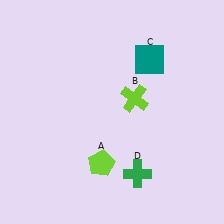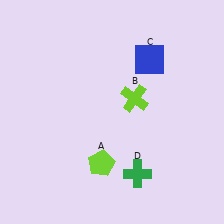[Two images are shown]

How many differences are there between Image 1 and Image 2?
There is 1 difference between the two images.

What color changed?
The square (C) changed from teal in Image 1 to blue in Image 2.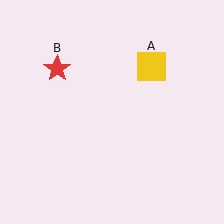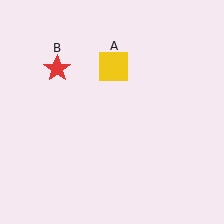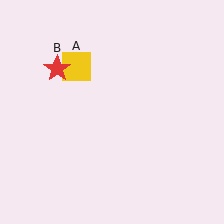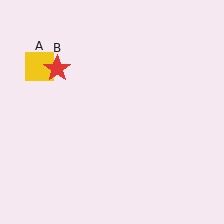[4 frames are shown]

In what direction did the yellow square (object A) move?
The yellow square (object A) moved left.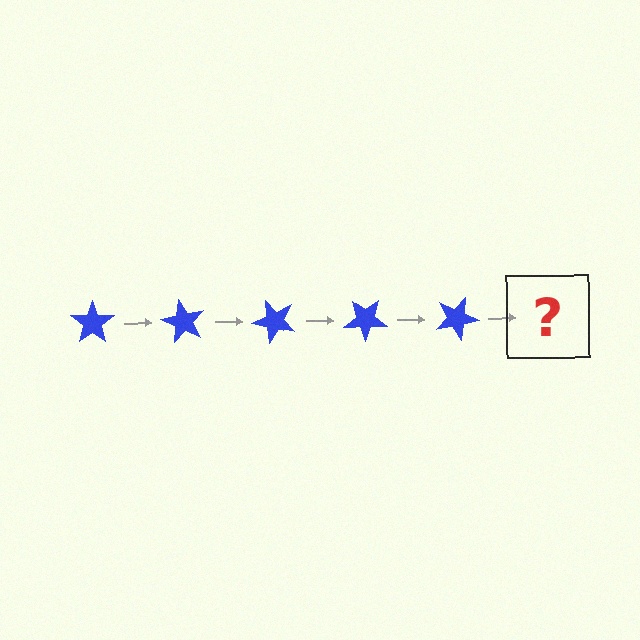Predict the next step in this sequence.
The next step is a blue star rotated 300 degrees.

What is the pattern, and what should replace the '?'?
The pattern is that the star rotates 60 degrees each step. The '?' should be a blue star rotated 300 degrees.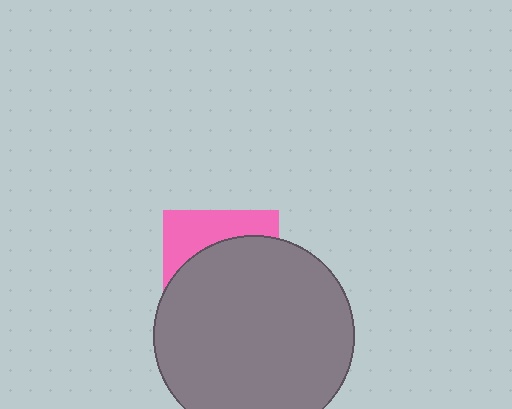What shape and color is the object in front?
The object in front is a gray circle.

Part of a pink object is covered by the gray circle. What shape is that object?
It is a square.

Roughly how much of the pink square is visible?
A small part of it is visible (roughly 33%).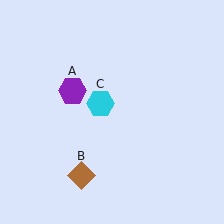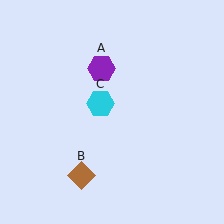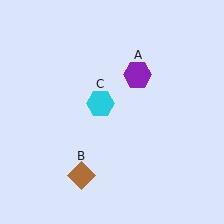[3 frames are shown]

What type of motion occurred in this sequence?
The purple hexagon (object A) rotated clockwise around the center of the scene.